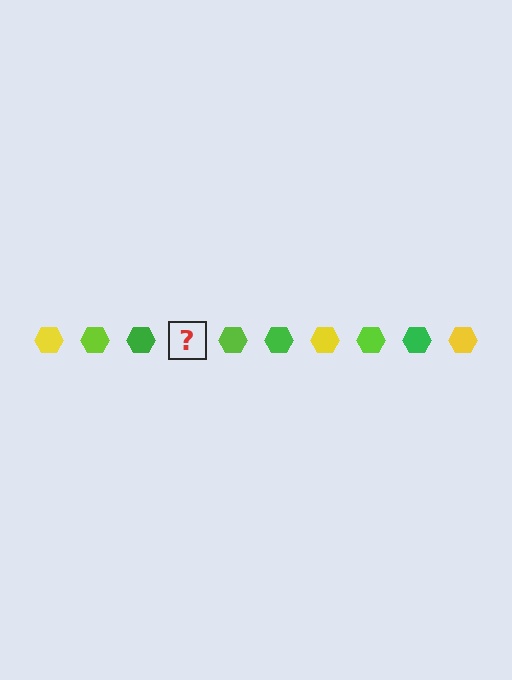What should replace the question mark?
The question mark should be replaced with a yellow hexagon.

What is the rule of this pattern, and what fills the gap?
The rule is that the pattern cycles through yellow, lime, green hexagons. The gap should be filled with a yellow hexagon.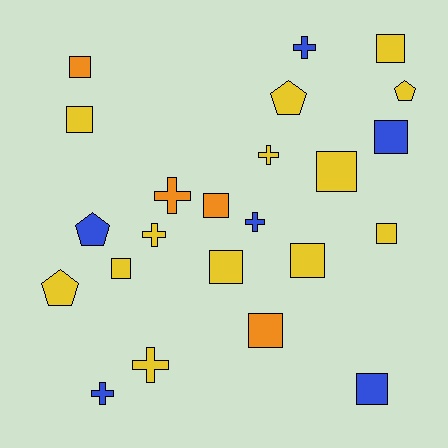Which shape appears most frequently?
Square, with 12 objects.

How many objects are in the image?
There are 23 objects.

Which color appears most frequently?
Yellow, with 13 objects.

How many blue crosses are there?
There are 3 blue crosses.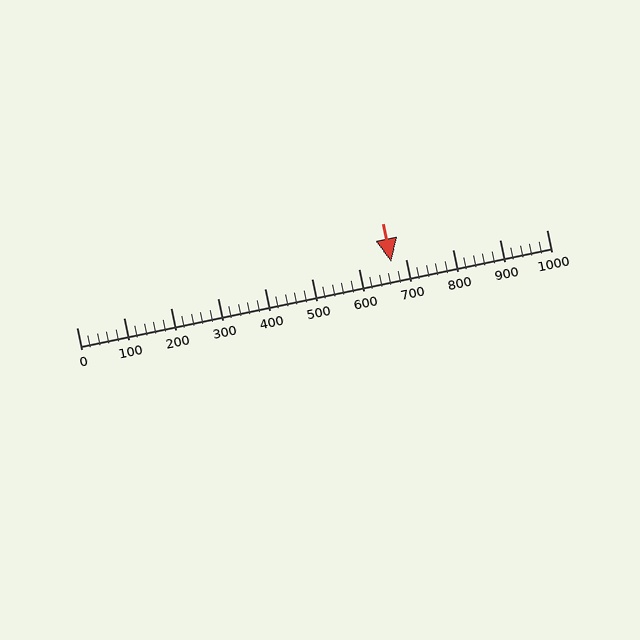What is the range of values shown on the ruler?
The ruler shows values from 0 to 1000.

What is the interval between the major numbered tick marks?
The major tick marks are spaced 100 units apart.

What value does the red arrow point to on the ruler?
The red arrow points to approximately 669.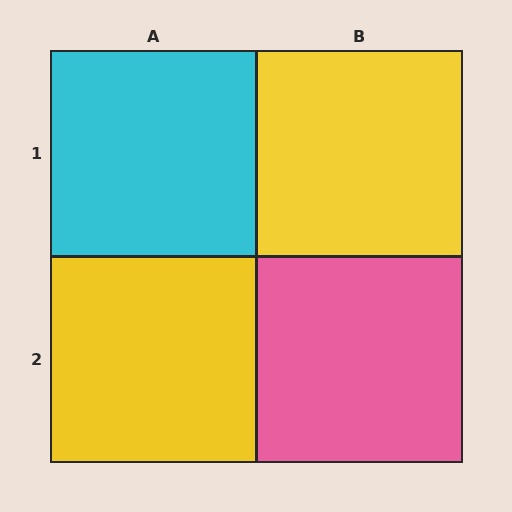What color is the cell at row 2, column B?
Pink.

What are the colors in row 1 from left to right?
Cyan, yellow.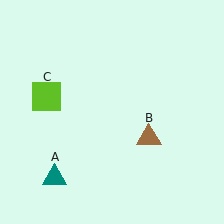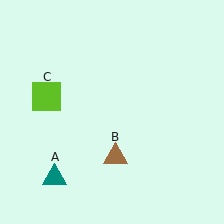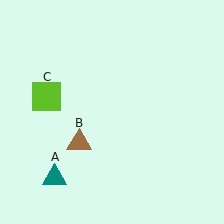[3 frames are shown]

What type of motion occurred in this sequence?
The brown triangle (object B) rotated clockwise around the center of the scene.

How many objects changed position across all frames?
1 object changed position: brown triangle (object B).